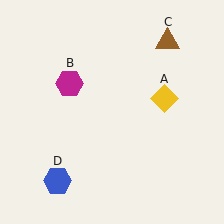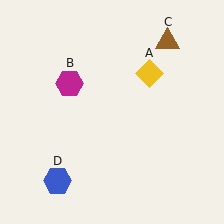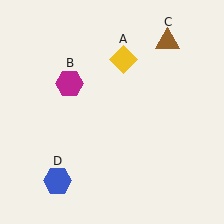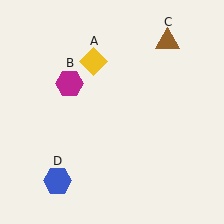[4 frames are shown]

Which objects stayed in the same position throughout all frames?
Magenta hexagon (object B) and brown triangle (object C) and blue hexagon (object D) remained stationary.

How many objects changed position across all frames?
1 object changed position: yellow diamond (object A).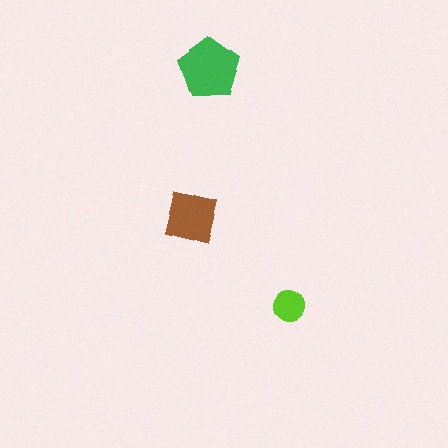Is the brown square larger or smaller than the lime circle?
Larger.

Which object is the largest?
The green pentagon.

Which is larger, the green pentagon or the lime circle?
The green pentagon.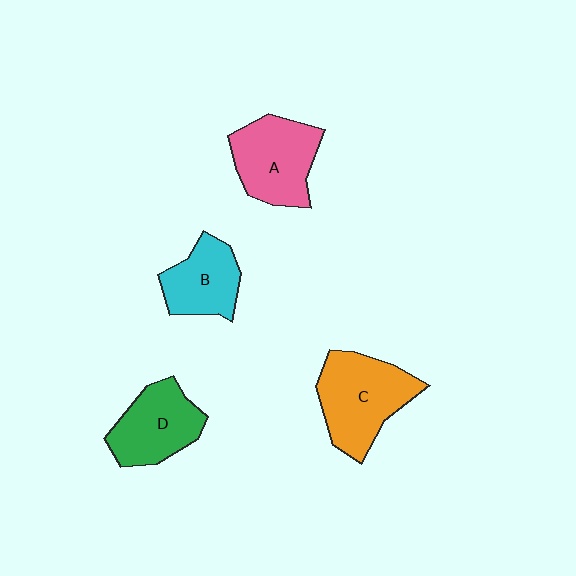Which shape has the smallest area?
Shape B (cyan).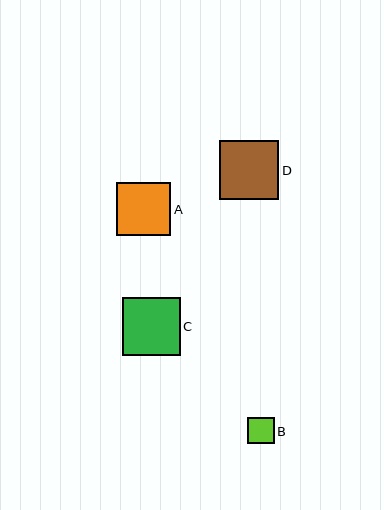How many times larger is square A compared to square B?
Square A is approximately 2.0 times the size of square B.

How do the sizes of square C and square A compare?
Square C and square A are approximately the same size.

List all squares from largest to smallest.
From largest to smallest: D, C, A, B.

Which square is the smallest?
Square B is the smallest with a size of approximately 27 pixels.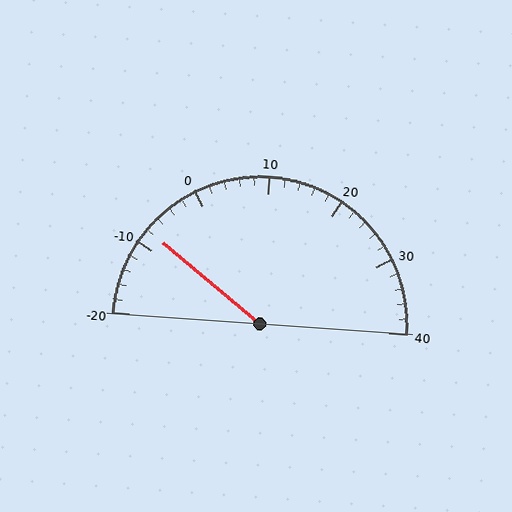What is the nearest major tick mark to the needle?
The nearest major tick mark is -10.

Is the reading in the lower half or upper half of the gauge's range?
The reading is in the lower half of the range (-20 to 40).